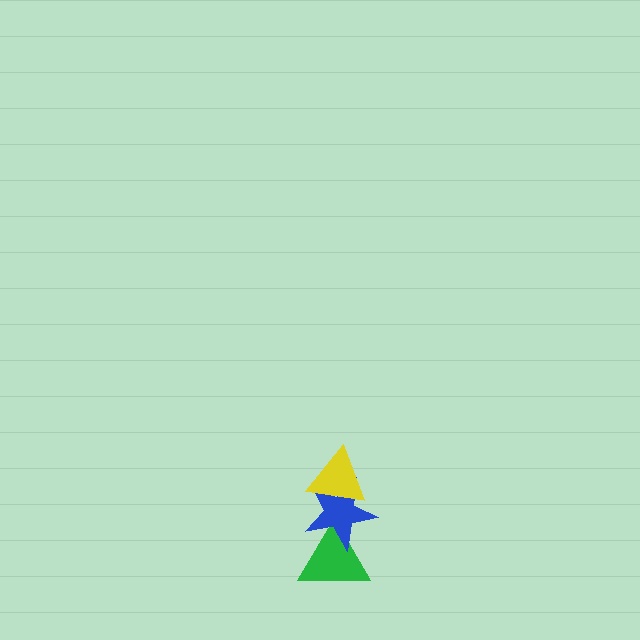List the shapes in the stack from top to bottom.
From top to bottom: the yellow triangle, the blue star, the green triangle.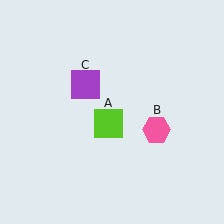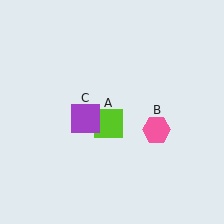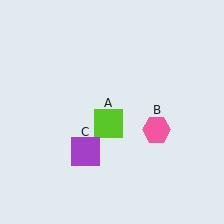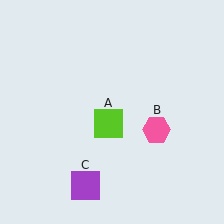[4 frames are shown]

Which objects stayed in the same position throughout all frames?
Lime square (object A) and pink hexagon (object B) remained stationary.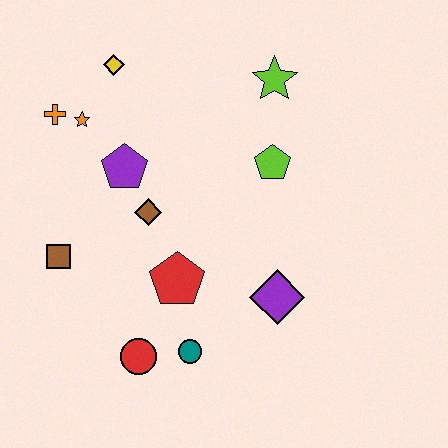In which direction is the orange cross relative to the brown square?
The orange cross is above the brown square.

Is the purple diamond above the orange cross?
No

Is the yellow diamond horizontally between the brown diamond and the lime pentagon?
No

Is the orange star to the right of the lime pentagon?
No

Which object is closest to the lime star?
The lime pentagon is closest to the lime star.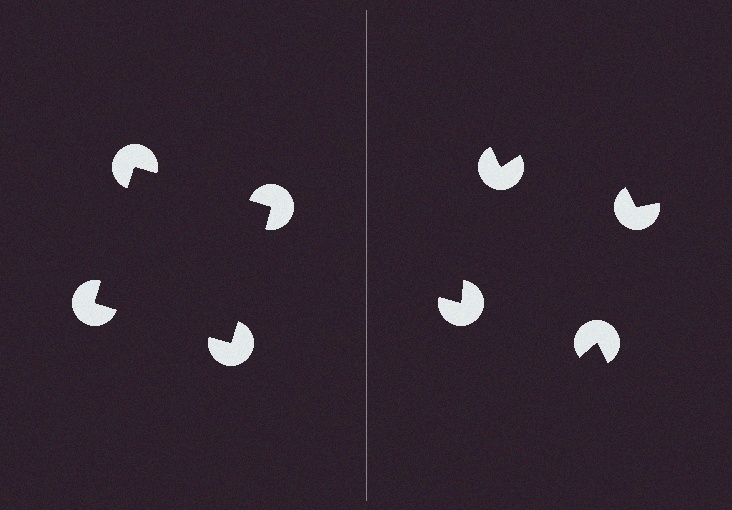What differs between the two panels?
The pac-man discs are positioned identically on both sides; only the wedge orientations differ. On the left they align to a square; on the right they are misaligned.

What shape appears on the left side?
An illusory square.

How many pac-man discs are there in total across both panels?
8 — 4 on each side.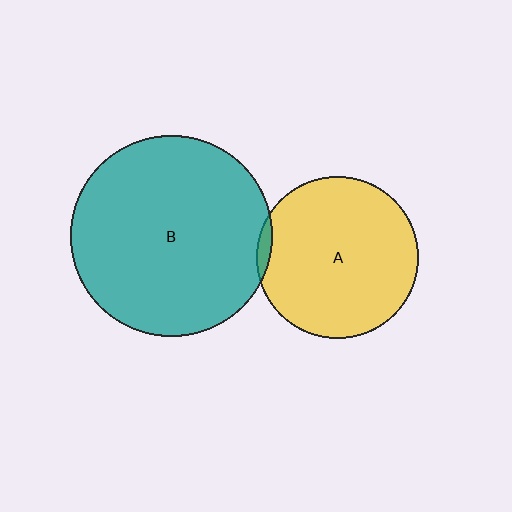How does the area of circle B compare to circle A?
Approximately 1.6 times.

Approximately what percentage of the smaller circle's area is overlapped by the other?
Approximately 5%.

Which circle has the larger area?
Circle B (teal).